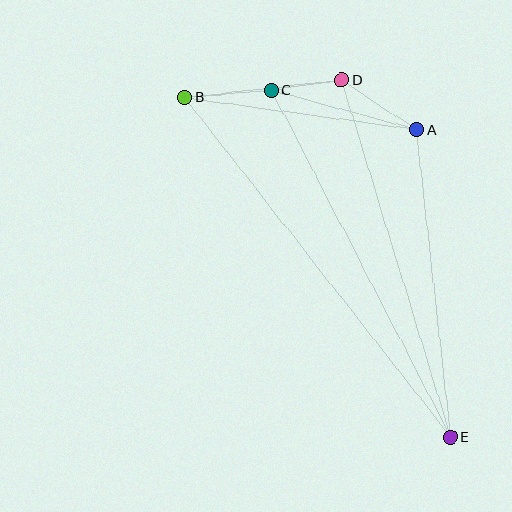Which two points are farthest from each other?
Points B and E are farthest from each other.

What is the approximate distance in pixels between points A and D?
The distance between A and D is approximately 90 pixels.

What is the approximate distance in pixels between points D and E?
The distance between D and E is approximately 374 pixels.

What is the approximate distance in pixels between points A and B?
The distance between A and B is approximately 234 pixels.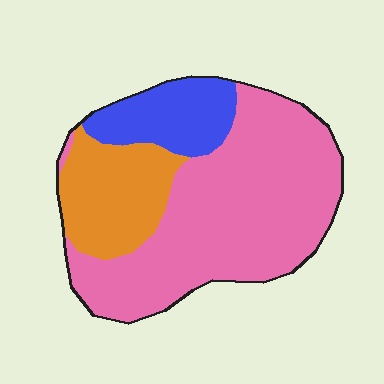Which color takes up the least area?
Blue, at roughly 15%.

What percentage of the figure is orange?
Orange takes up about one fifth (1/5) of the figure.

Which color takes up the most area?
Pink, at roughly 60%.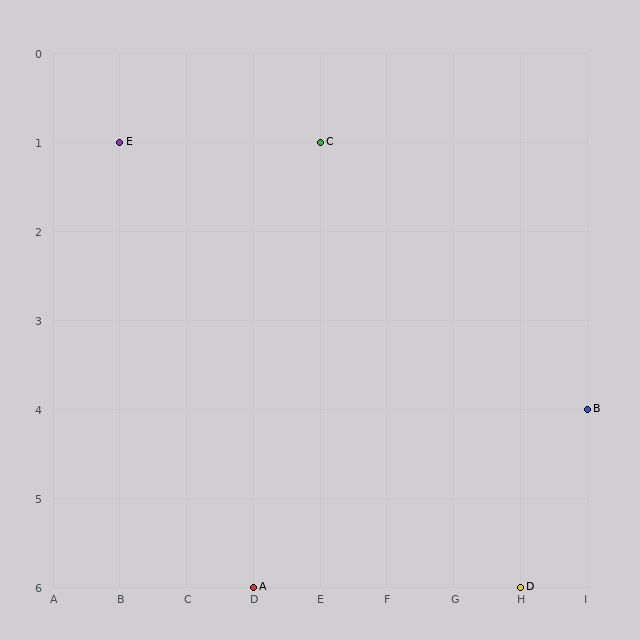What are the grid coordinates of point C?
Point C is at grid coordinates (E, 1).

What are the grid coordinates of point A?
Point A is at grid coordinates (D, 6).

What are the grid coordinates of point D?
Point D is at grid coordinates (H, 6).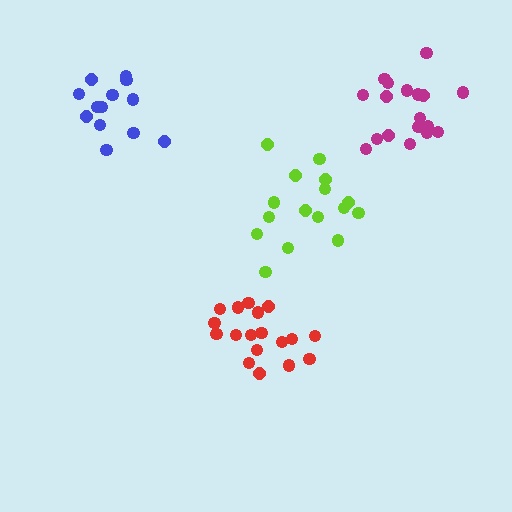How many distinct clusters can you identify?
There are 4 distinct clusters.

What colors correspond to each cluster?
The clusters are colored: magenta, red, lime, blue.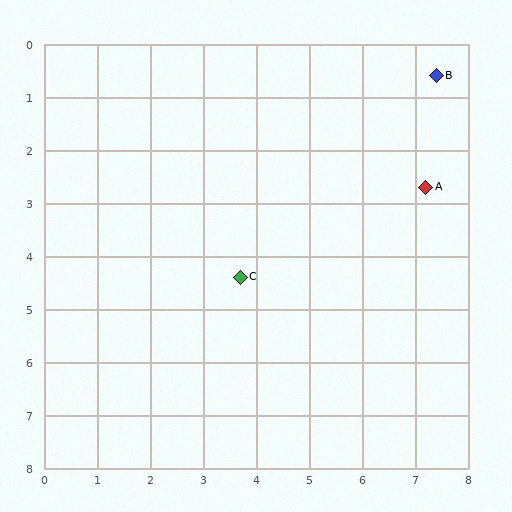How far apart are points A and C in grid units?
Points A and C are about 3.9 grid units apart.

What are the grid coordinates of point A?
Point A is at approximately (7.2, 2.7).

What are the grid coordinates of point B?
Point B is at approximately (7.4, 0.6).